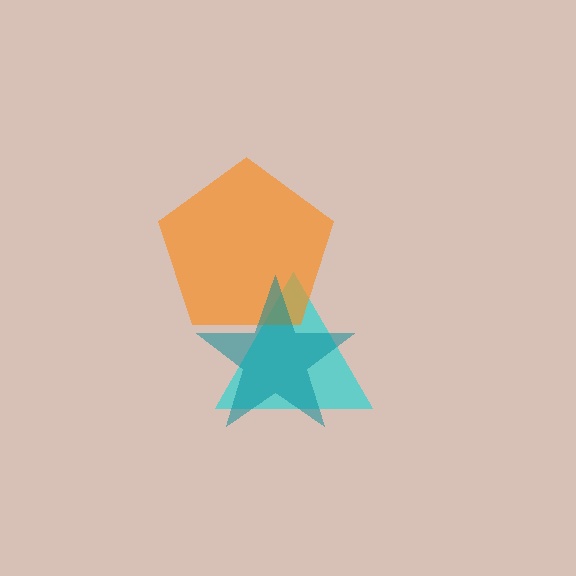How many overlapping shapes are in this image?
There are 3 overlapping shapes in the image.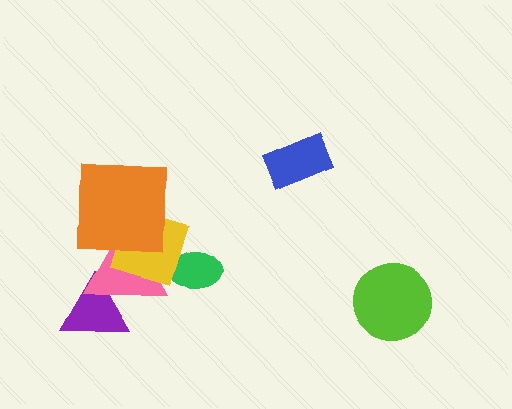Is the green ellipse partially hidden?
Yes, it is partially covered by another shape.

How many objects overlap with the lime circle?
0 objects overlap with the lime circle.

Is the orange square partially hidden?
No, no other shape covers it.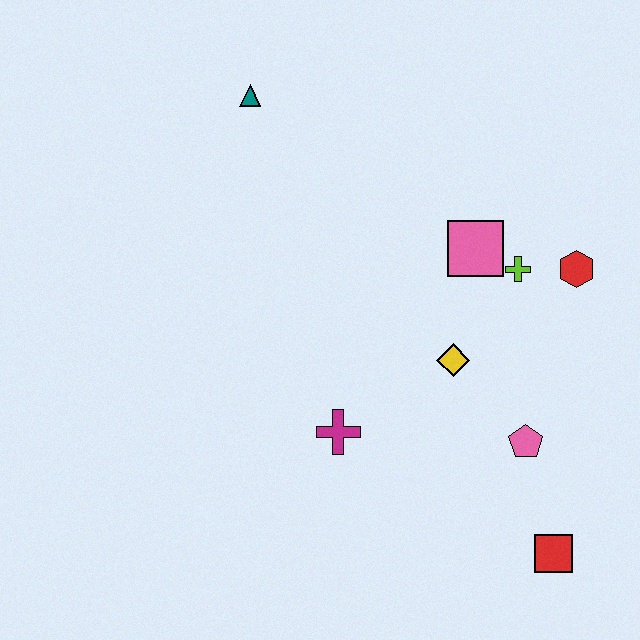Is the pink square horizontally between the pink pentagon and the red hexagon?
No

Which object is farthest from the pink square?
The red square is farthest from the pink square.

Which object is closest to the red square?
The pink pentagon is closest to the red square.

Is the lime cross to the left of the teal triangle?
No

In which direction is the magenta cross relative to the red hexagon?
The magenta cross is to the left of the red hexagon.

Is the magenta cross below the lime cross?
Yes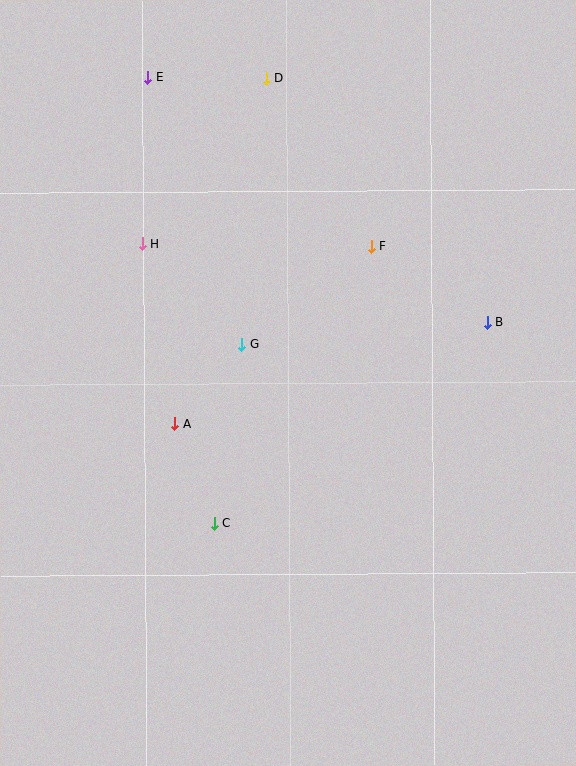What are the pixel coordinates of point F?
Point F is at (372, 247).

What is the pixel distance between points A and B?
The distance between A and B is 328 pixels.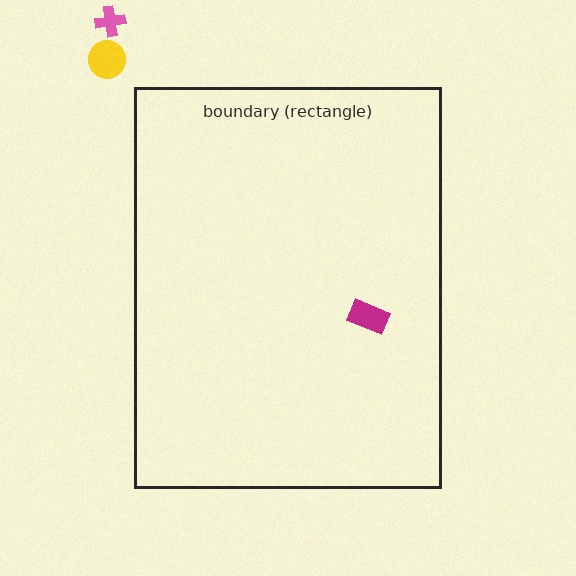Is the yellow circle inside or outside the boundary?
Outside.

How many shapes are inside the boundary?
1 inside, 2 outside.